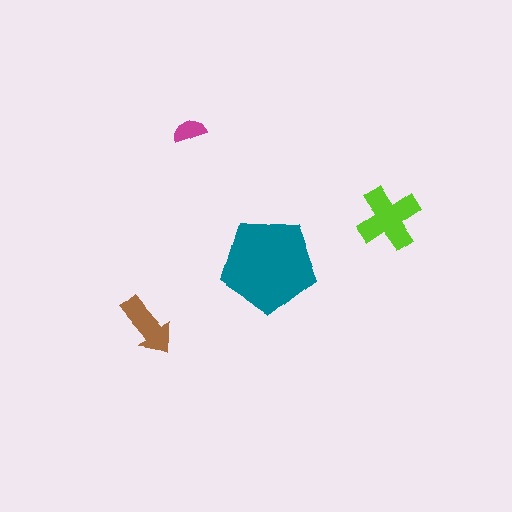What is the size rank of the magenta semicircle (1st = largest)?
4th.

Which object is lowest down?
The brown arrow is bottommost.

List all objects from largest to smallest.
The teal pentagon, the lime cross, the brown arrow, the magenta semicircle.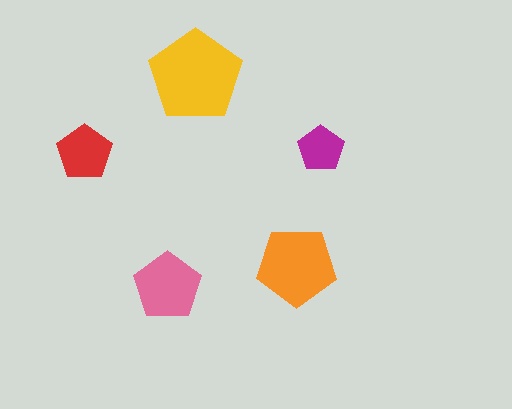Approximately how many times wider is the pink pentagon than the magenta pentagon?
About 1.5 times wider.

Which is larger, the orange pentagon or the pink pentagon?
The orange one.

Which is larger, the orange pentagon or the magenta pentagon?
The orange one.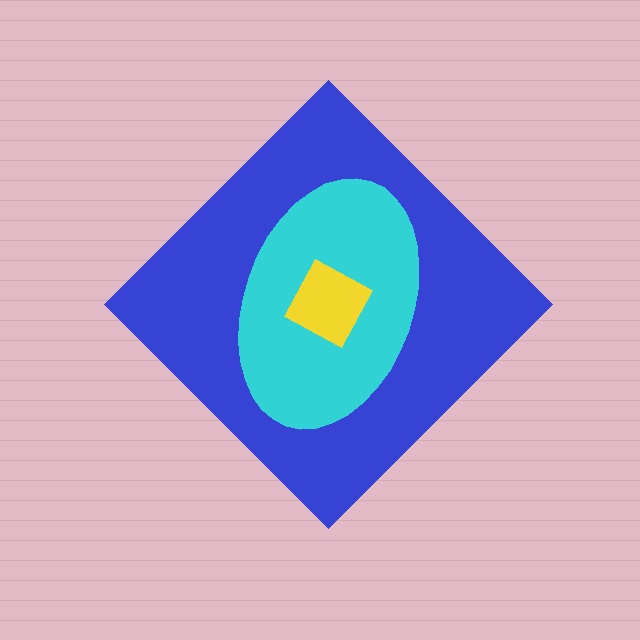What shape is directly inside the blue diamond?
The cyan ellipse.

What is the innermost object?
The yellow square.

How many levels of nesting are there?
3.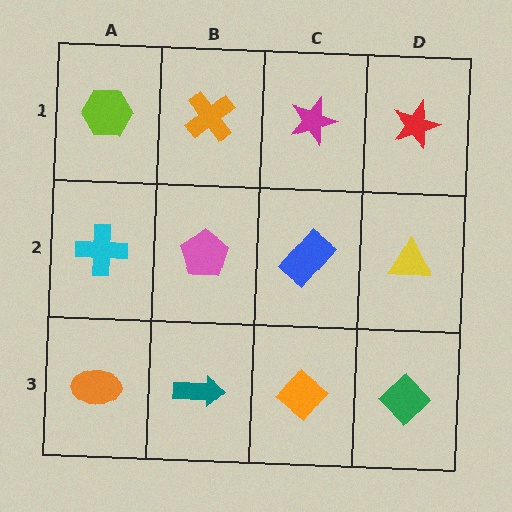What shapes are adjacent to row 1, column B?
A pink pentagon (row 2, column B), a lime hexagon (row 1, column A), a magenta star (row 1, column C).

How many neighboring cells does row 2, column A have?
3.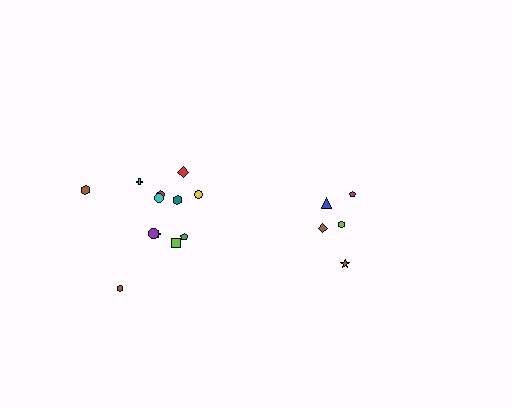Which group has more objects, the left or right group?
The left group.